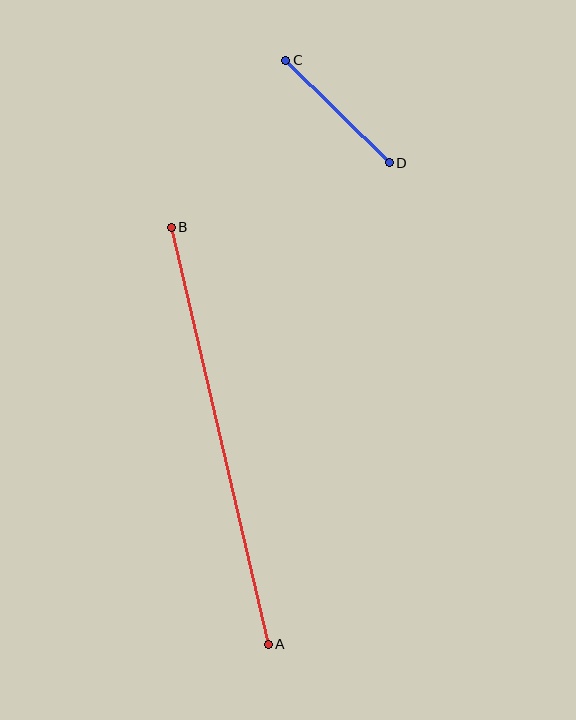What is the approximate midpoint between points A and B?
The midpoint is at approximately (220, 436) pixels.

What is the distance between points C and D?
The distance is approximately 146 pixels.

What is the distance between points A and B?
The distance is approximately 428 pixels.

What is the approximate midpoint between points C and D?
The midpoint is at approximately (337, 111) pixels.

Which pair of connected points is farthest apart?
Points A and B are farthest apart.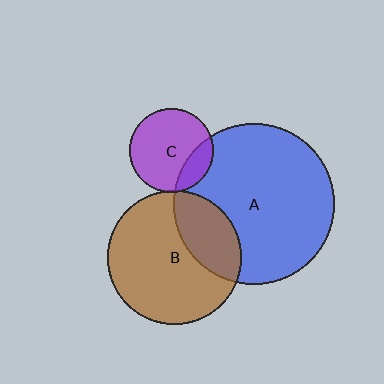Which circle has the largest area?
Circle A (blue).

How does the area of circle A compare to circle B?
Approximately 1.4 times.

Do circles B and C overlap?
Yes.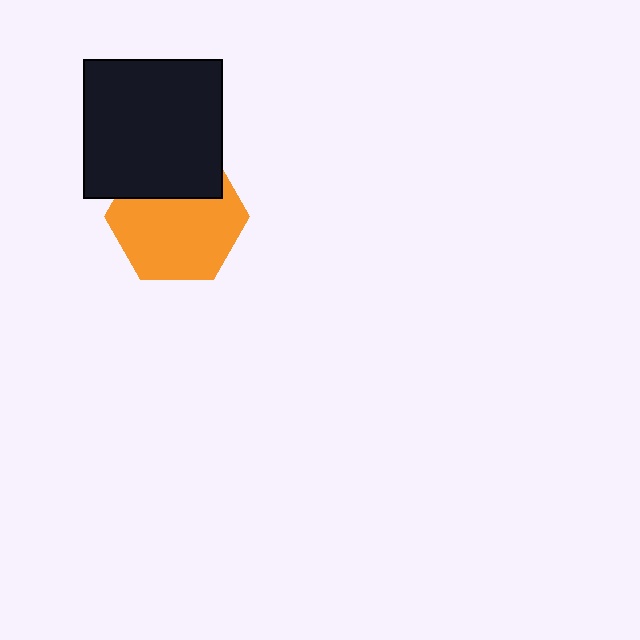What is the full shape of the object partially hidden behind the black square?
The partially hidden object is an orange hexagon.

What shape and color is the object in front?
The object in front is a black square.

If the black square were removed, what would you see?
You would see the complete orange hexagon.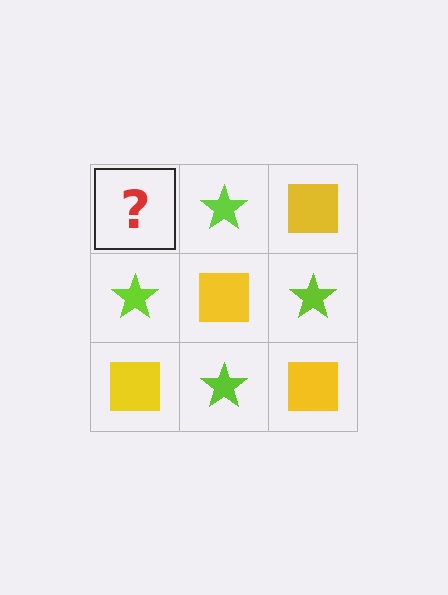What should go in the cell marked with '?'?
The missing cell should contain a yellow square.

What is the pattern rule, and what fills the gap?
The rule is that it alternates yellow square and lime star in a checkerboard pattern. The gap should be filled with a yellow square.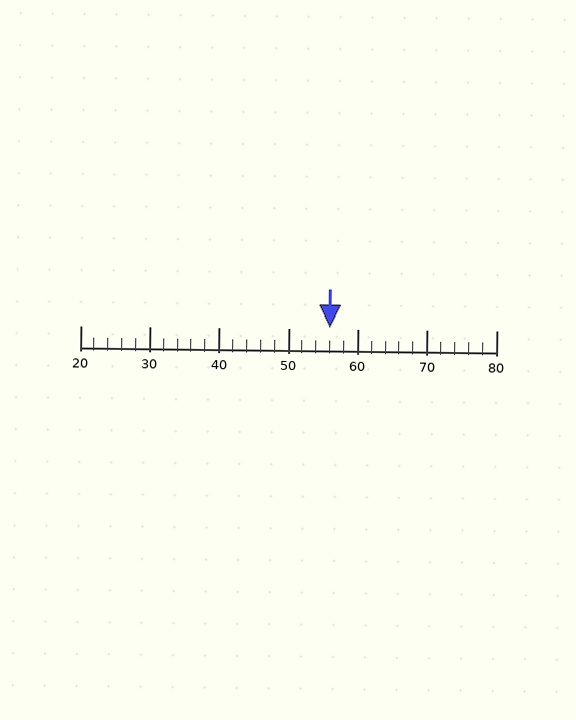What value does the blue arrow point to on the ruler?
The blue arrow points to approximately 56.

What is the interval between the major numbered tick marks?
The major tick marks are spaced 10 units apart.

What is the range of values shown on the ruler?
The ruler shows values from 20 to 80.